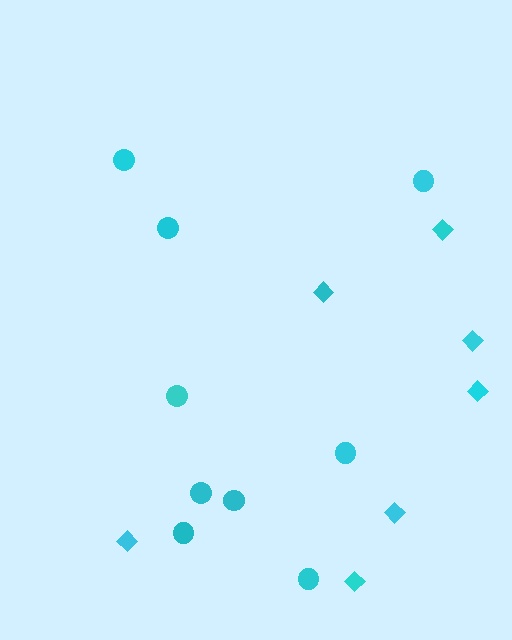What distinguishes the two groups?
There are 2 groups: one group of circles (9) and one group of diamonds (7).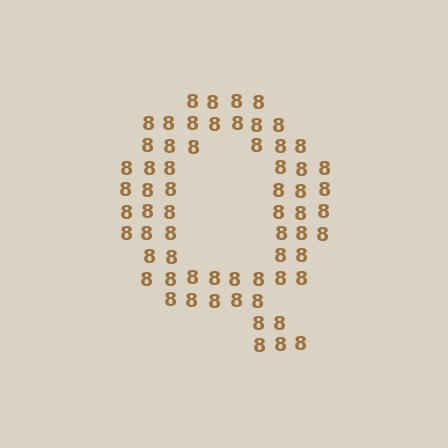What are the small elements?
The small elements are digit 8's.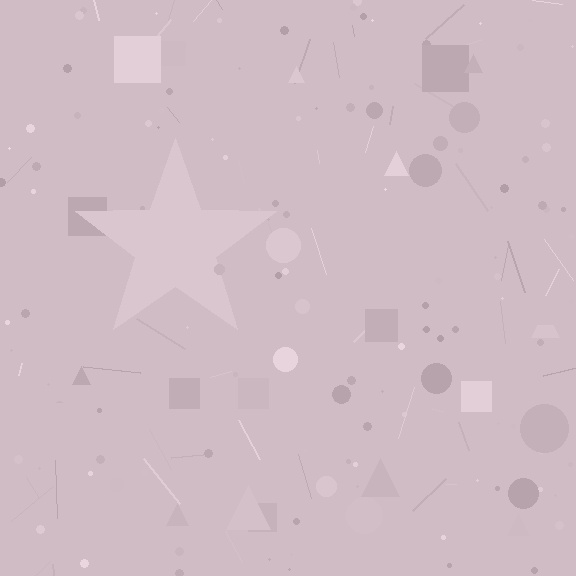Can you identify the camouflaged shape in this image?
The camouflaged shape is a star.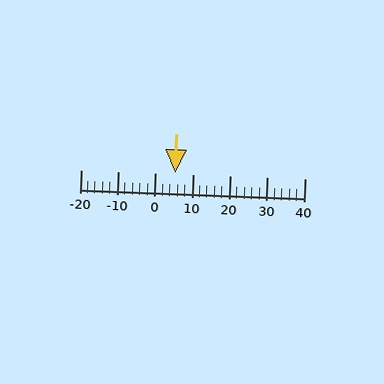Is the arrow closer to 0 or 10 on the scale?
The arrow is closer to 10.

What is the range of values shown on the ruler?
The ruler shows values from -20 to 40.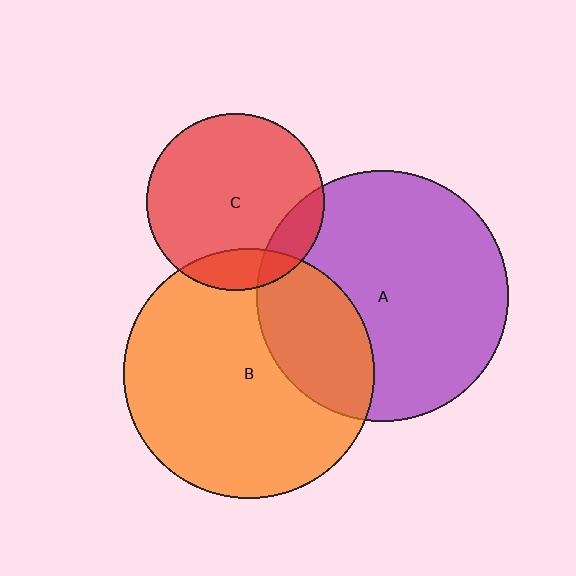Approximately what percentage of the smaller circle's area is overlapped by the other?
Approximately 15%.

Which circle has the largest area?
Circle A (purple).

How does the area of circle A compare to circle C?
Approximately 2.0 times.